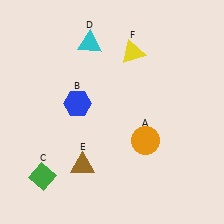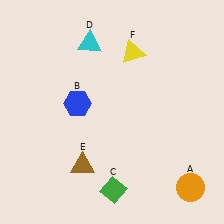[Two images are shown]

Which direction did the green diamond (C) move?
The green diamond (C) moved right.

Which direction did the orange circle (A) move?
The orange circle (A) moved down.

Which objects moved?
The objects that moved are: the orange circle (A), the green diamond (C).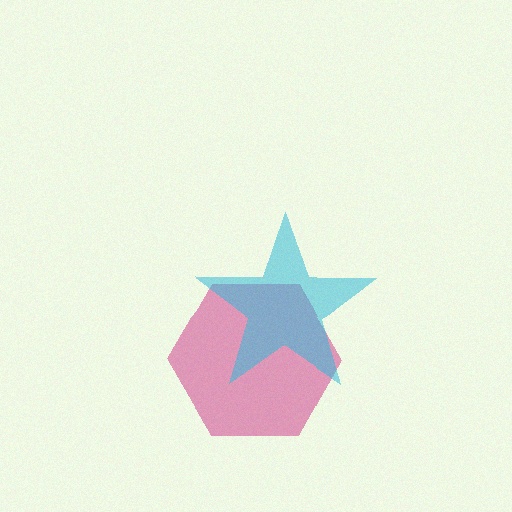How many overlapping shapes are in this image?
There are 2 overlapping shapes in the image.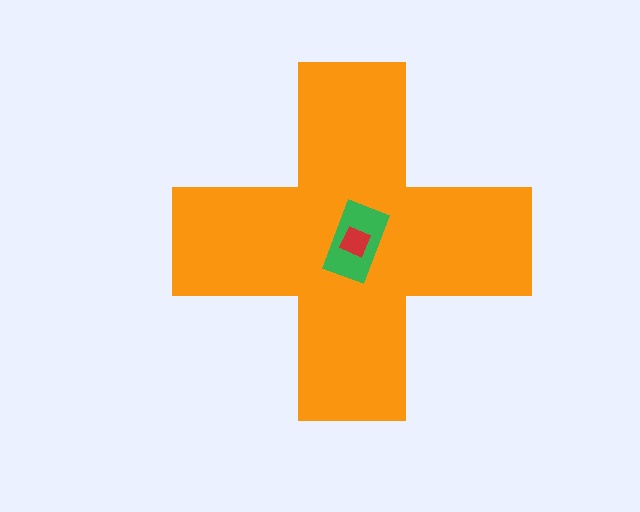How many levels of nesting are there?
3.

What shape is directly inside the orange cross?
The green rectangle.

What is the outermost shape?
The orange cross.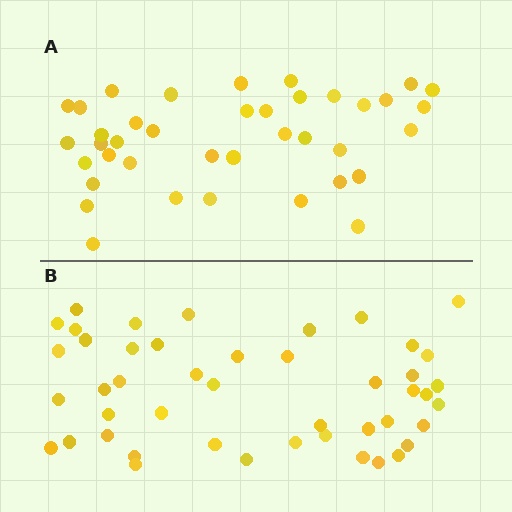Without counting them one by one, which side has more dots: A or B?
Region B (the bottom region) has more dots.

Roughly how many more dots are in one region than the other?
Region B has roughly 8 or so more dots than region A.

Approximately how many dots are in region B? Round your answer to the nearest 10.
About 50 dots. (The exact count is 46, which rounds to 50.)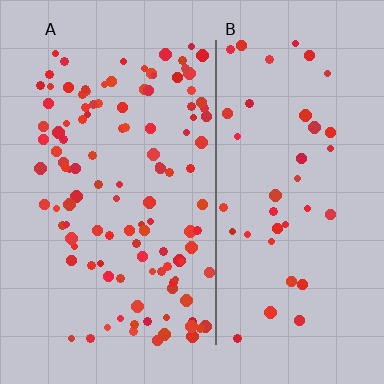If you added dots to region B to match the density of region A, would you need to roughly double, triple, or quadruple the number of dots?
Approximately triple.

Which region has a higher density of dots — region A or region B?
A (the left).